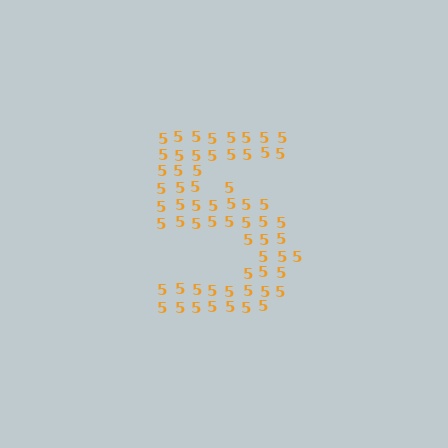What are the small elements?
The small elements are digit 5's.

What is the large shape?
The large shape is the digit 5.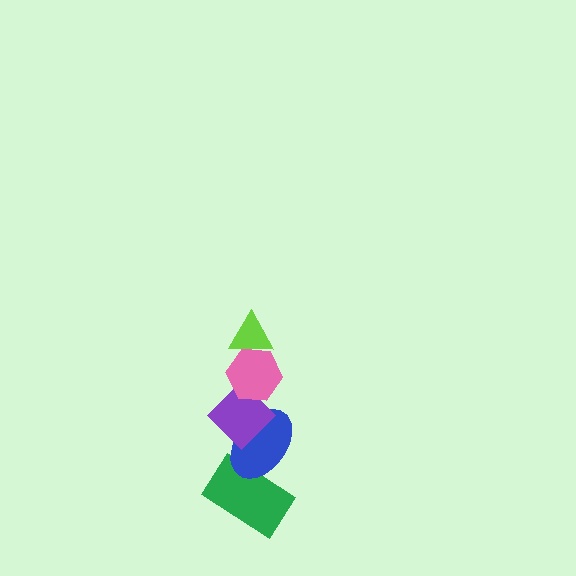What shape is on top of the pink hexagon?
The lime triangle is on top of the pink hexagon.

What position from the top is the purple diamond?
The purple diamond is 3rd from the top.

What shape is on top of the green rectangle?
The blue ellipse is on top of the green rectangle.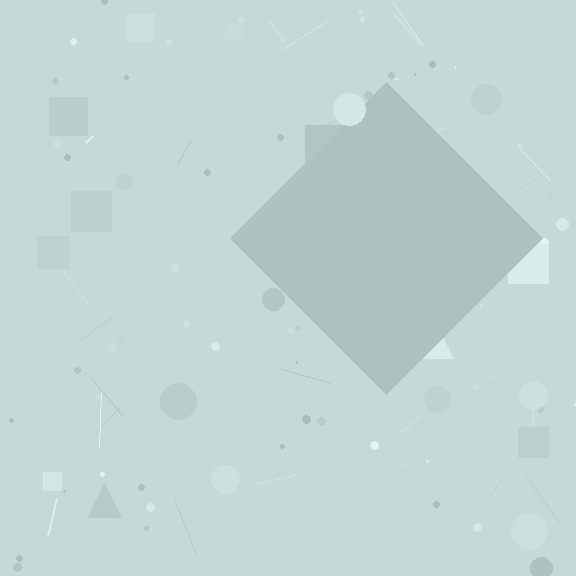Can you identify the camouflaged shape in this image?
The camouflaged shape is a diamond.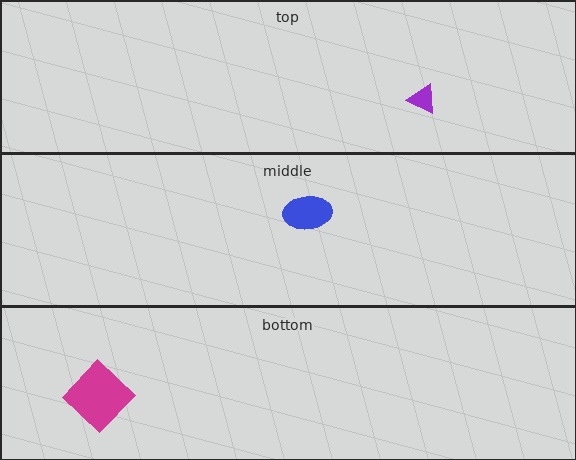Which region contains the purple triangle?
The top region.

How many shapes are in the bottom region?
1.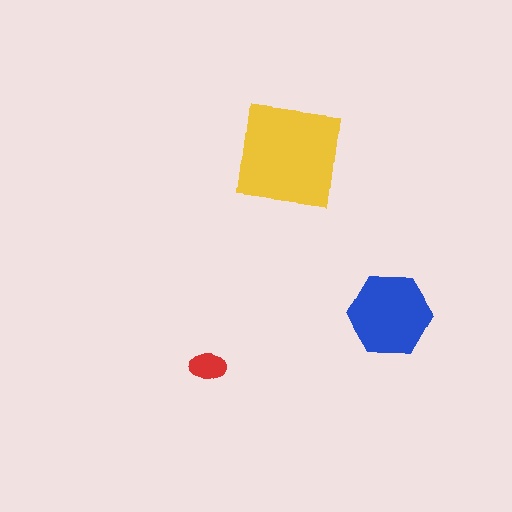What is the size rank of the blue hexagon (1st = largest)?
2nd.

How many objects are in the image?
There are 3 objects in the image.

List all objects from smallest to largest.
The red ellipse, the blue hexagon, the yellow square.